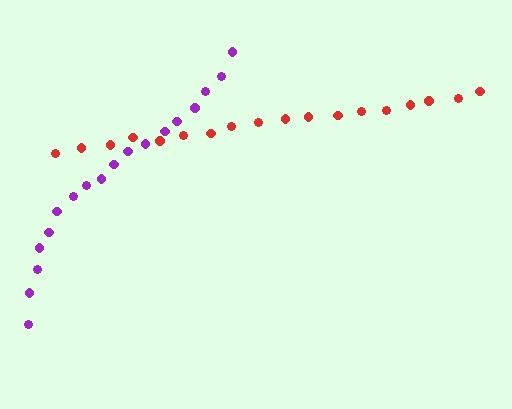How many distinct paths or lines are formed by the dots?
There are 2 distinct paths.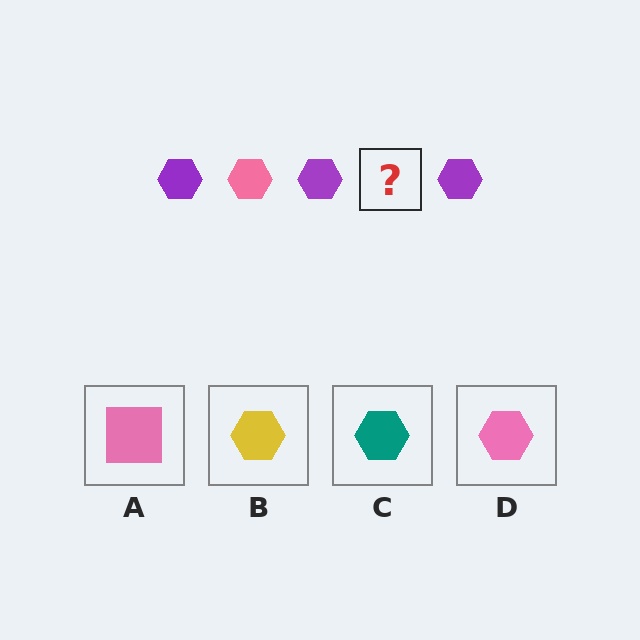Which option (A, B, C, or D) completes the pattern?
D.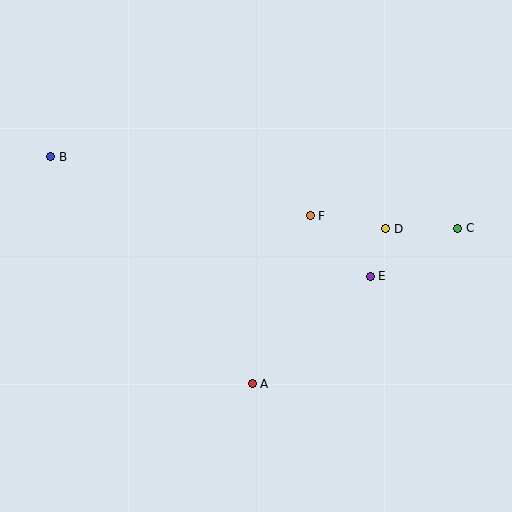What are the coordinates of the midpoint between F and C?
The midpoint between F and C is at (384, 222).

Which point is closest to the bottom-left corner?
Point A is closest to the bottom-left corner.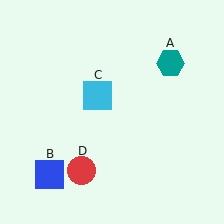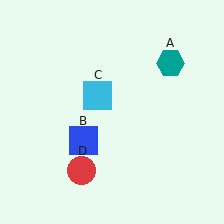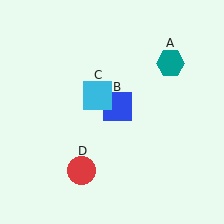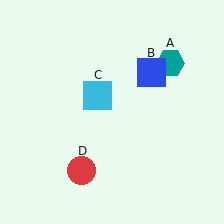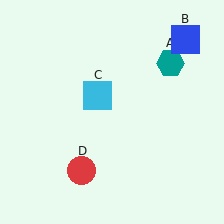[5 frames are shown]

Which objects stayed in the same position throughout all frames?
Teal hexagon (object A) and cyan square (object C) and red circle (object D) remained stationary.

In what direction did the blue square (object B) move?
The blue square (object B) moved up and to the right.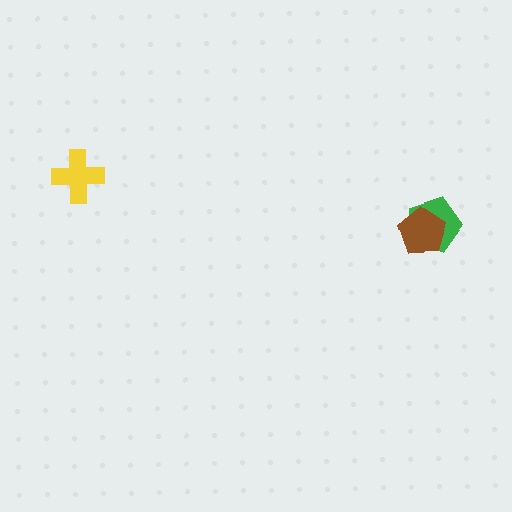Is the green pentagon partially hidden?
Yes, it is partially covered by another shape.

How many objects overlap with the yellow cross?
0 objects overlap with the yellow cross.